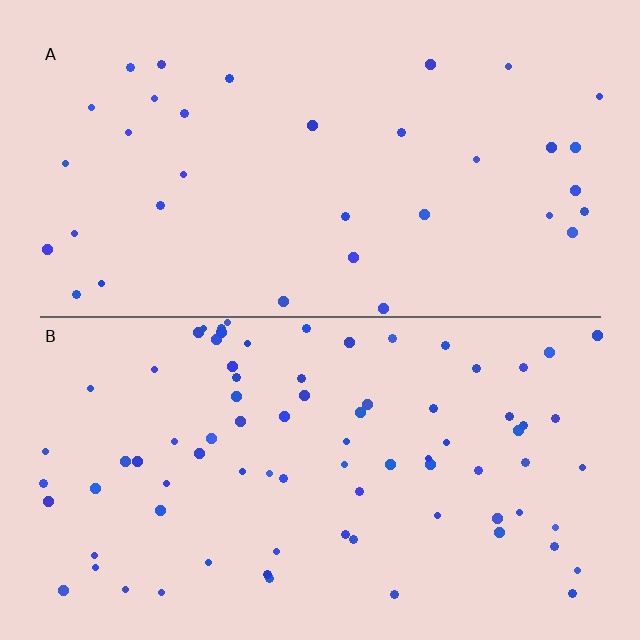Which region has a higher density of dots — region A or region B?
B (the bottom).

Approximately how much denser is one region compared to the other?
Approximately 2.4× — region B over region A.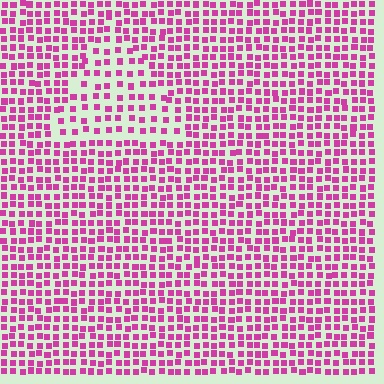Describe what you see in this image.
The image contains small magenta elements arranged at two different densities. A triangle-shaped region is visible where the elements are less densely packed than the surrounding area.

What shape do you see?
I see a triangle.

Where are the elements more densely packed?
The elements are more densely packed outside the triangle boundary.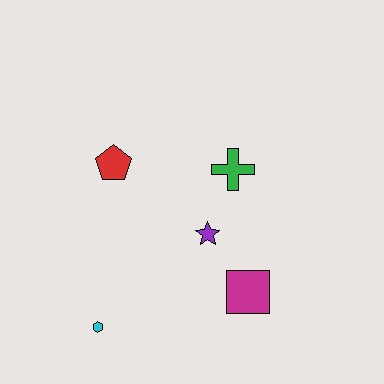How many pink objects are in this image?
There are no pink objects.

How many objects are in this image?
There are 5 objects.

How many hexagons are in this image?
There is 1 hexagon.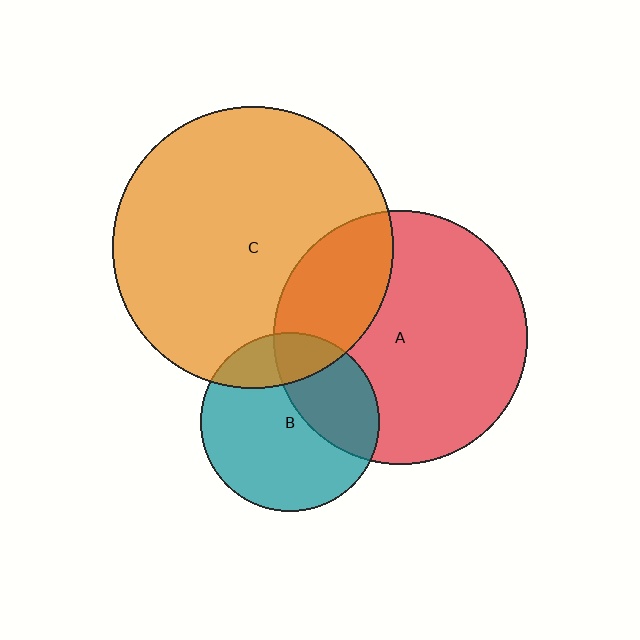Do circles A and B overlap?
Yes.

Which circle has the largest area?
Circle C (orange).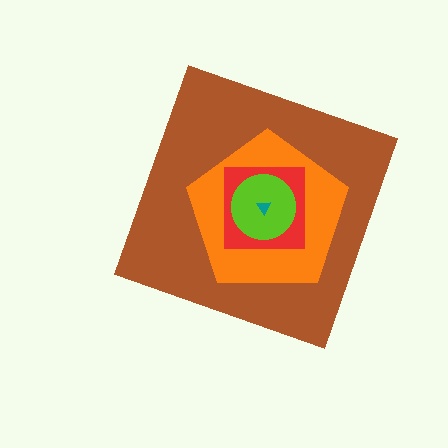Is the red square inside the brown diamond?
Yes.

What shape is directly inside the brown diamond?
The orange pentagon.